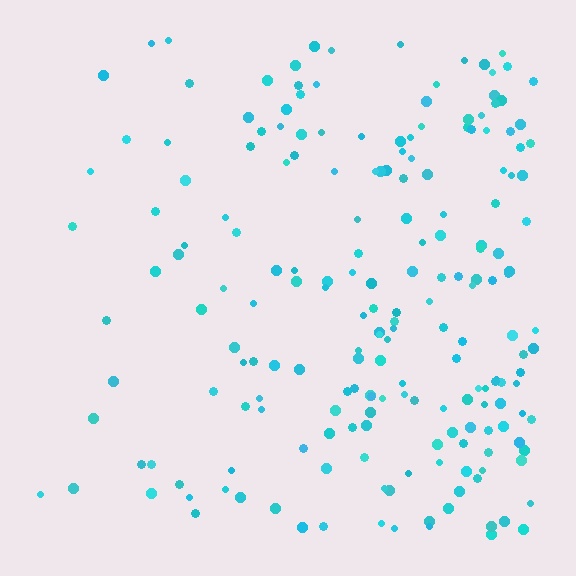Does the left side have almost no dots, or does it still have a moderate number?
Still a moderate number, just noticeably fewer than the right.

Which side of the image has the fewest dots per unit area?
The left.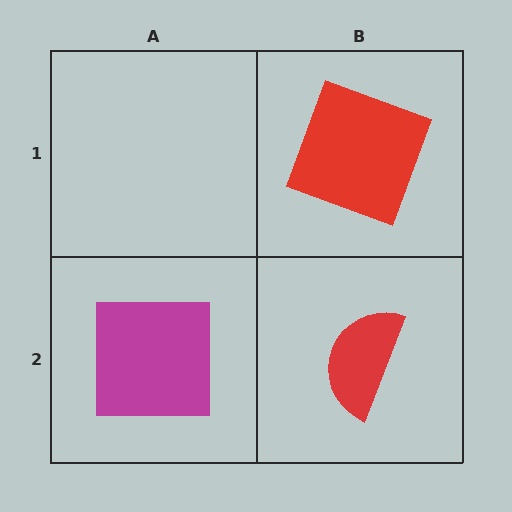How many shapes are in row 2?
2 shapes.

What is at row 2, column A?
A magenta square.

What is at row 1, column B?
A red square.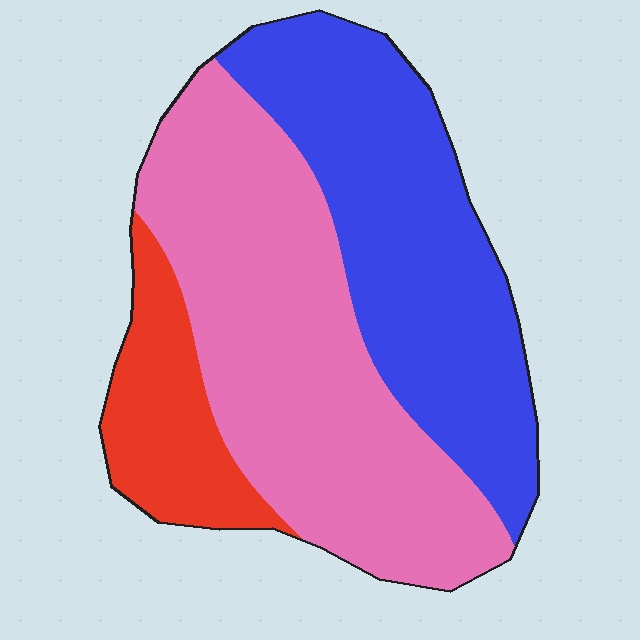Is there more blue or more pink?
Pink.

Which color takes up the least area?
Red, at roughly 15%.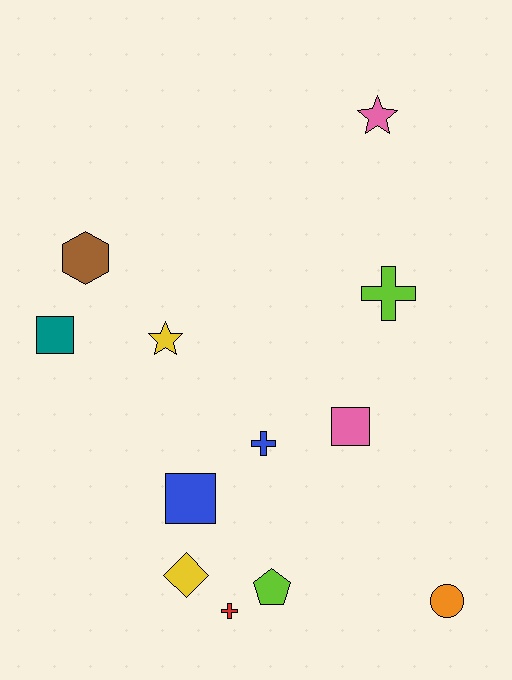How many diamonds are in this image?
There is 1 diamond.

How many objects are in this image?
There are 12 objects.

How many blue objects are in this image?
There are 2 blue objects.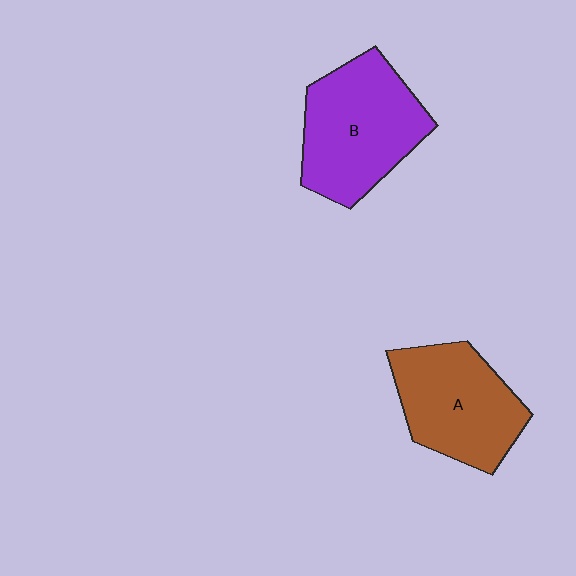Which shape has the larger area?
Shape B (purple).